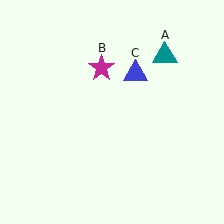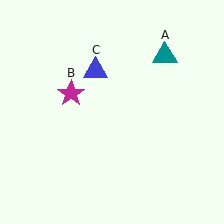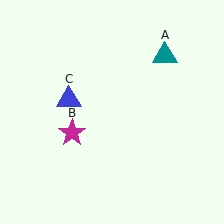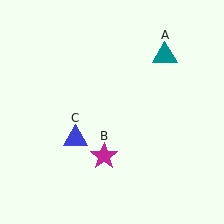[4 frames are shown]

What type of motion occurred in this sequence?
The magenta star (object B), blue triangle (object C) rotated counterclockwise around the center of the scene.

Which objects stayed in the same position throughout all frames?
Teal triangle (object A) remained stationary.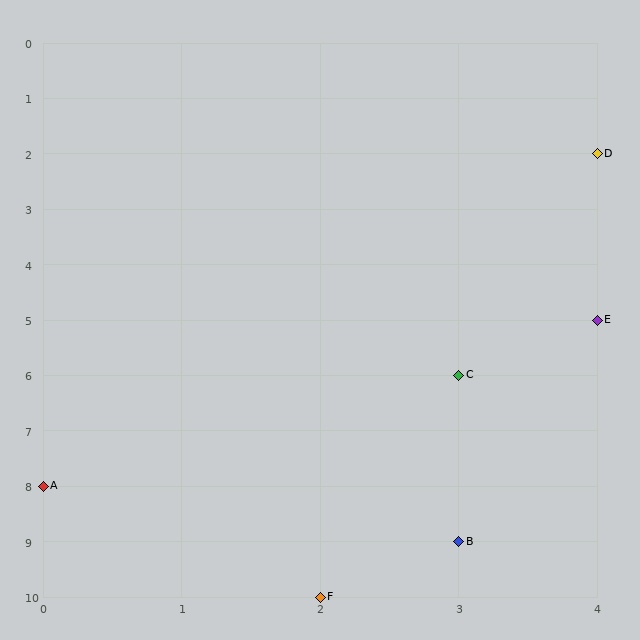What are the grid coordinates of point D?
Point D is at grid coordinates (4, 2).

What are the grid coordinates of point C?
Point C is at grid coordinates (3, 6).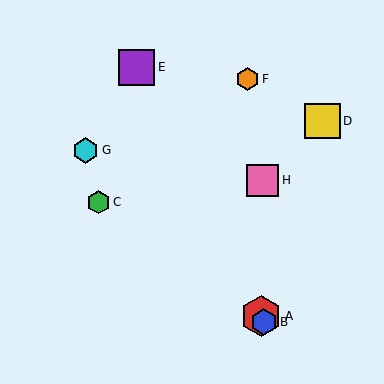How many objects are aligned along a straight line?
3 objects (A, B, E) are aligned along a straight line.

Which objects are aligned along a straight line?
Objects A, B, E are aligned along a straight line.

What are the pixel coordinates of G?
Object G is at (86, 150).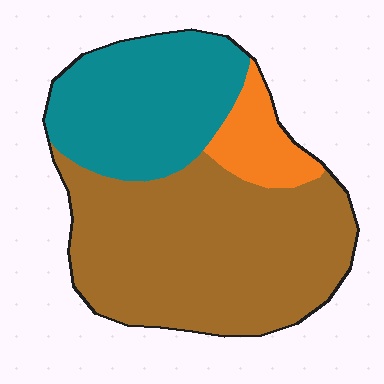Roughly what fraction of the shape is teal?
Teal takes up between a sixth and a third of the shape.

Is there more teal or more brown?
Brown.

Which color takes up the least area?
Orange, at roughly 10%.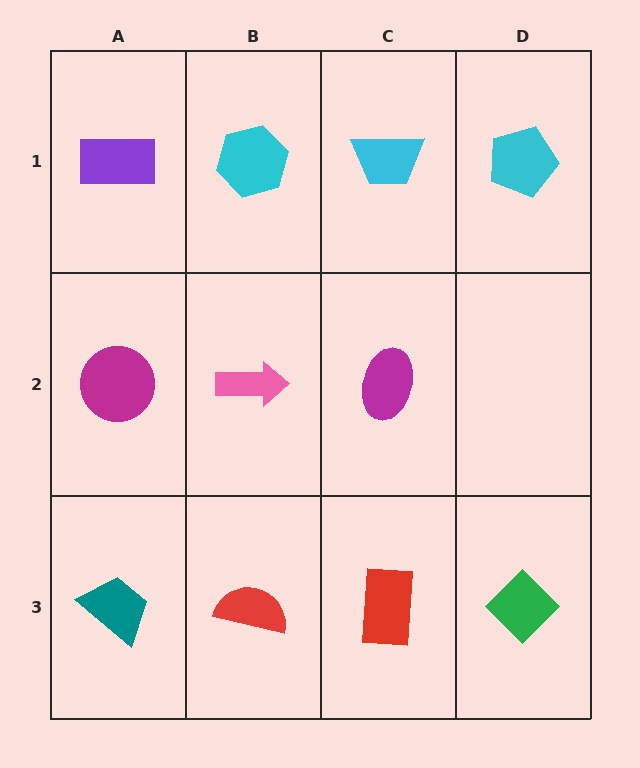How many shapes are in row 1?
4 shapes.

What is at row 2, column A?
A magenta circle.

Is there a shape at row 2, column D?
No, that cell is empty.